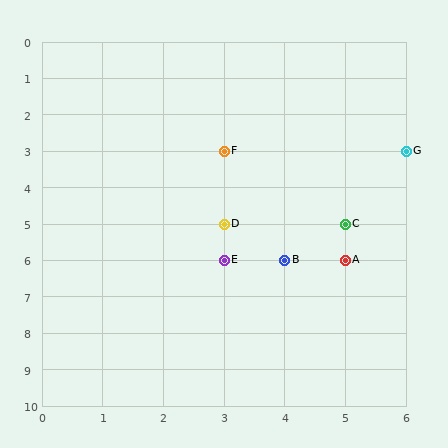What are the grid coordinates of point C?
Point C is at grid coordinates (5, 5).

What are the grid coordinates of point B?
Point B is at grid coordinates (4, 6).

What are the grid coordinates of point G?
Point G is at grid coordinates (6, 3).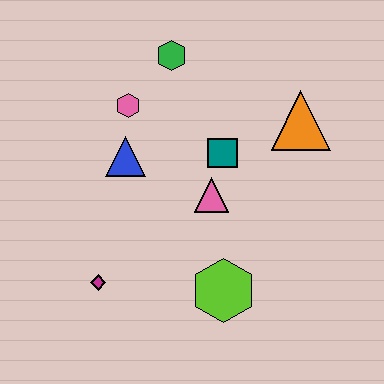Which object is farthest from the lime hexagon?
The green hexagon is farthest from the lime hexagon.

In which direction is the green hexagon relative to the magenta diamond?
The green hexagon is above the magenta diamond.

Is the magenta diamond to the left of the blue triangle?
Yes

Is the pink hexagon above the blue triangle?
Yes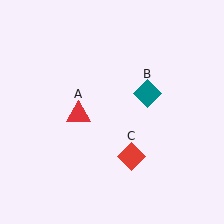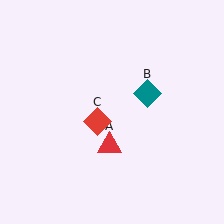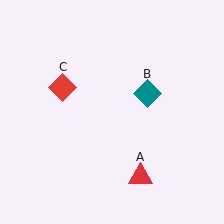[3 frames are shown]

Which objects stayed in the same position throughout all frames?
Teal diamond (object B) remained stationary.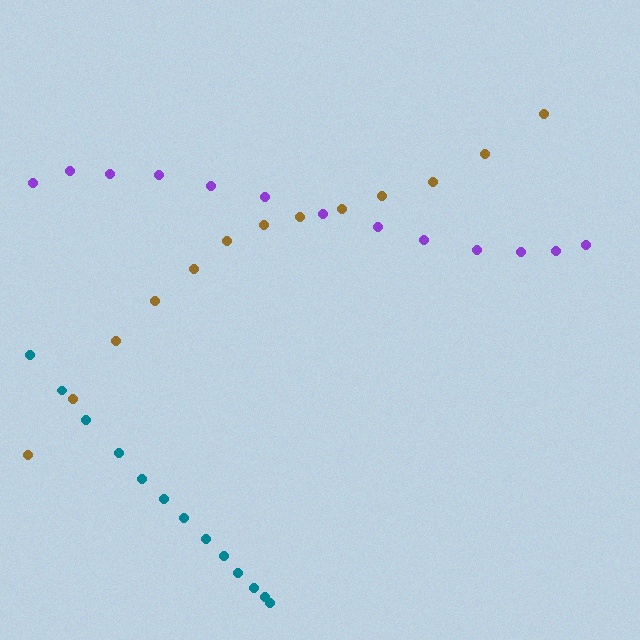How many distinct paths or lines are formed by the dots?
There are 3 distinct paths.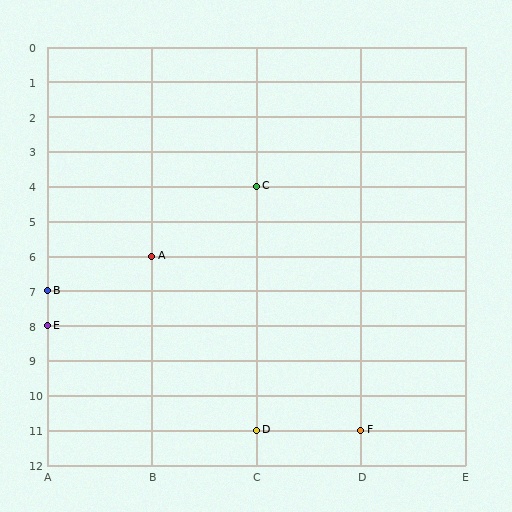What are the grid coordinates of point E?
Point E is at grid coordinates (A, 8).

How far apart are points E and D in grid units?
Points E and D are 2 columns and 3 rows apart (about 3.6 grid units diagonally).